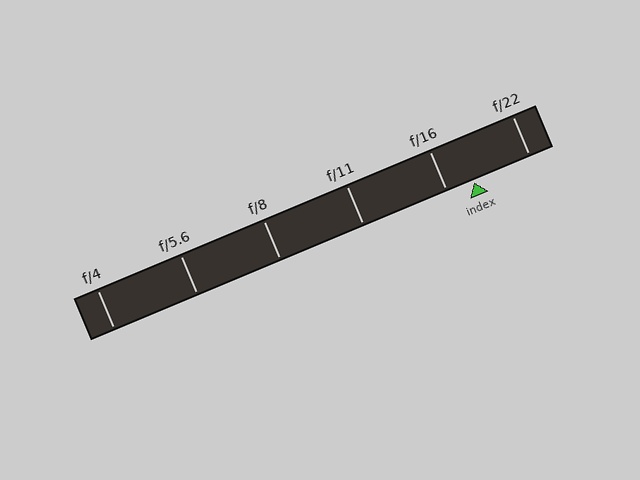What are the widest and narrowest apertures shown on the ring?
The widest aperture shown is f/4 and the narrowest is f/22.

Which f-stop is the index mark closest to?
The index mark is closest to f/16.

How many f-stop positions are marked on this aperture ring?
There are 6 f-stop positions marked.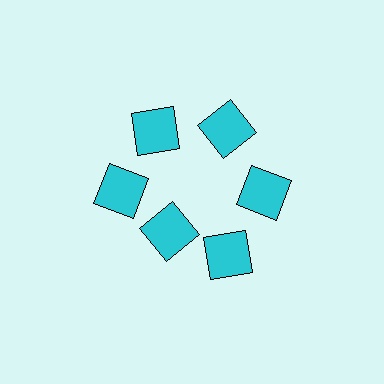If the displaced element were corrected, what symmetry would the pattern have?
It would have 6-fold rotational symmetry — the pattern would map onto itself every 60 degrees.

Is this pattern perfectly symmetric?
No. The 6 cyan squares are arranged in a ring, but one element near the 7 o'clock position is pulled inward toward the center, breaking the 6-fold rotational symmetry.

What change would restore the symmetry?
The symmetry would be restored by moving it outward, back onto the ring so that all 6 squares sit at equal angles and equal distance from the center.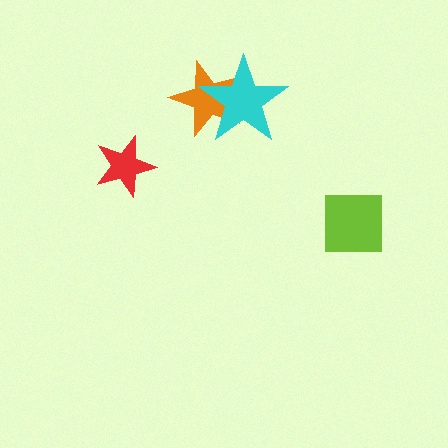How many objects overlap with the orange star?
1 object overlaps with the orange star.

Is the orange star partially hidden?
Yes, it is partially covered by another shape.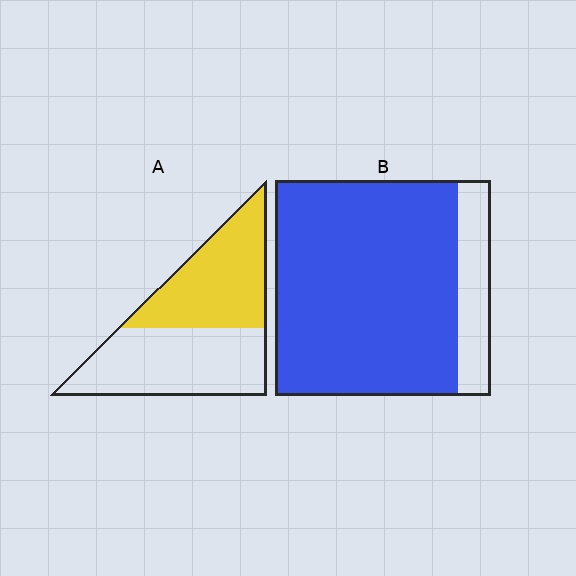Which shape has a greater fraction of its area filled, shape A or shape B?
Shape B.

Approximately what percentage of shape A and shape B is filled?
A is approximately 45% and B is approximately 85%.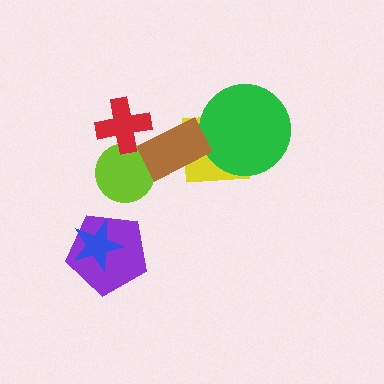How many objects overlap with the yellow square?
2 objects overlap with the yellow square.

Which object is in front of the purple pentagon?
The blue star is in front of the purple pentagon.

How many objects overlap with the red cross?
1 object overlaps with the red cross.